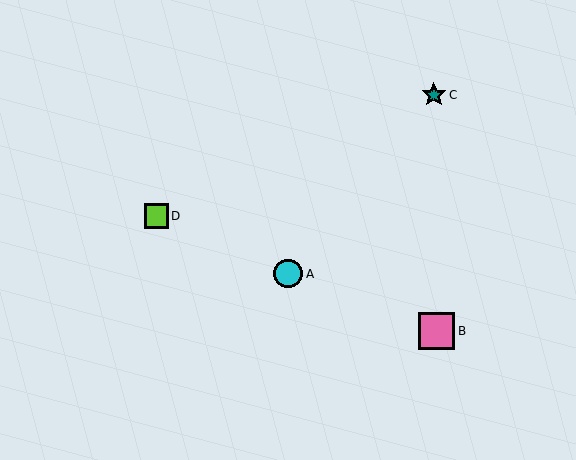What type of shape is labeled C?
Shape C is a teal star.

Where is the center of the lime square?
The center of the lime square is at (156, 216).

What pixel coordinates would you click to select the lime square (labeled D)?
Click at (156, 216) to select the lime square D.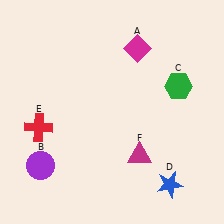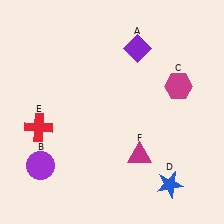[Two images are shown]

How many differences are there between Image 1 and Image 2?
There are 2 differences between the two images.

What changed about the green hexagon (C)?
In Image 1, C is green. In Image 2, it changed to magenta.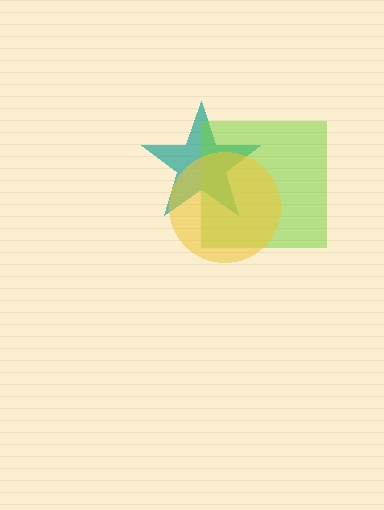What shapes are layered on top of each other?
The layered shapes are: a teal star, a lime square, a yellow circle.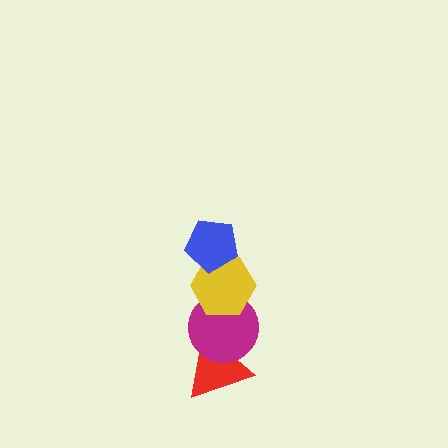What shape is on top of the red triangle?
The magenta circle is on top of the red triangle.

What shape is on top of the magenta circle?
The yellow hexagon is on top of the magenta circle.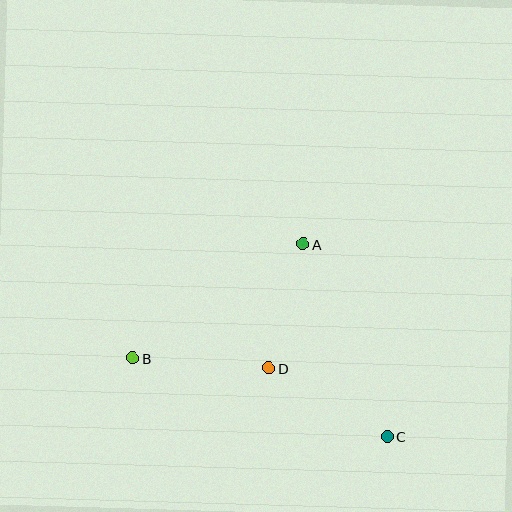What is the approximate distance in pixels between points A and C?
The distance between A and C is approximately 210 pixels.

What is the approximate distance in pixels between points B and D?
The distance between B and D is approximately 136 pixels.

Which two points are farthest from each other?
Points B and C are farthest from each other.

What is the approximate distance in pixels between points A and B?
The distance between A and B is approximately 205 pixels.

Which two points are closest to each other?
Points A and D are closest to each other.